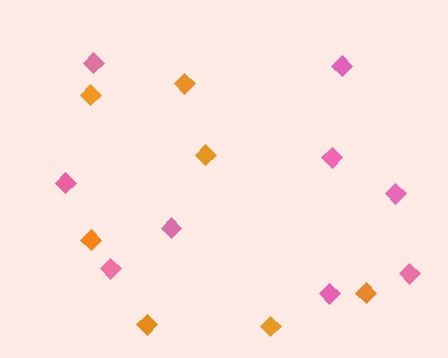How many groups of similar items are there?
There are 2 groups: one group of orange diamonds (7) and one group of pink diamonds (9).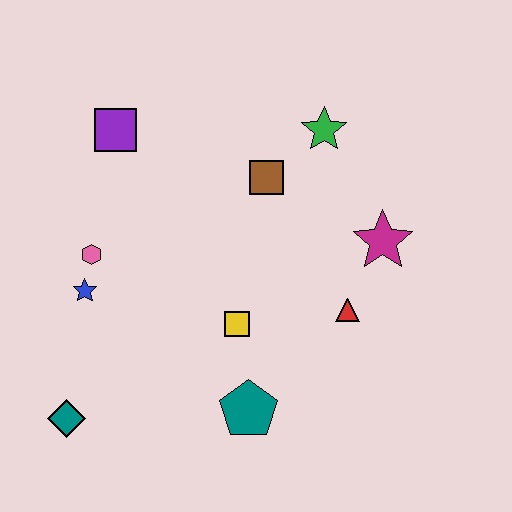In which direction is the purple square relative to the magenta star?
The purple square is to the left of the magenta star.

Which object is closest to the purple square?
The pink hexagon is closest to the purple square.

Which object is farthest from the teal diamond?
The green star is farthest from the teal diamond.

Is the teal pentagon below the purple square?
Yes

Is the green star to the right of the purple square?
Yes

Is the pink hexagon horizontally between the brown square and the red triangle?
No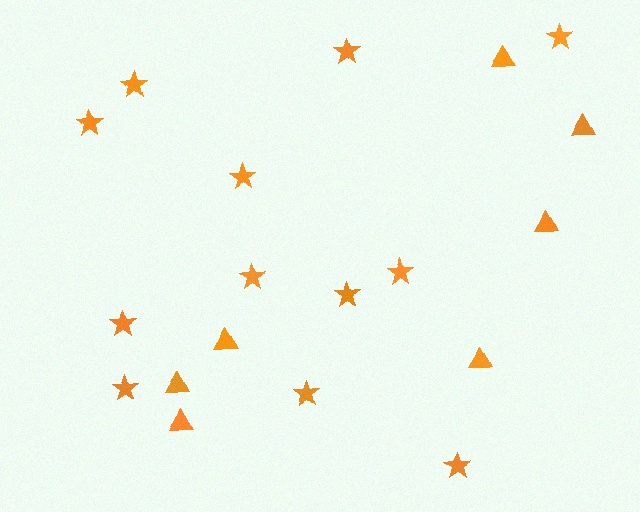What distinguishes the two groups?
There are 2 groups: one group of triangles (7) and one group of stars (12).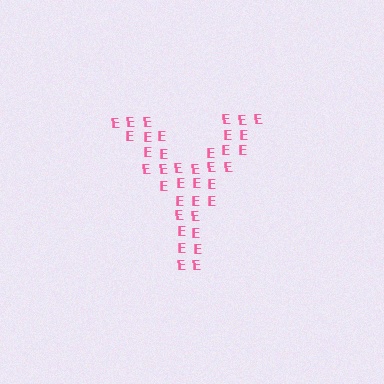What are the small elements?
The small elements are letter E's.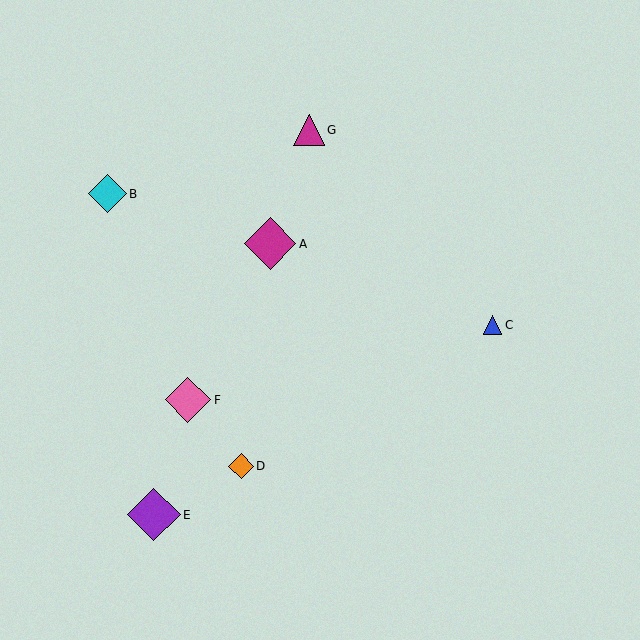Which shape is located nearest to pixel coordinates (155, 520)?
The purple diamond (labeled E) at (154, 515) is nearest to that location.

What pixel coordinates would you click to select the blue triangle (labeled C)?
Click at (493, 325) to select the blue triangle C.